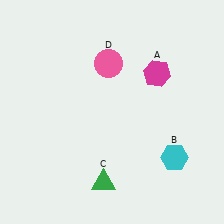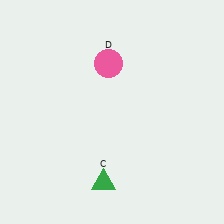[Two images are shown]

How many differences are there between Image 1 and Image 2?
There are 2 differences between the two images.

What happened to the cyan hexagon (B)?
The cyan hexagon (B) was removed in Image 2. It was in the bottom-right area of Image 1.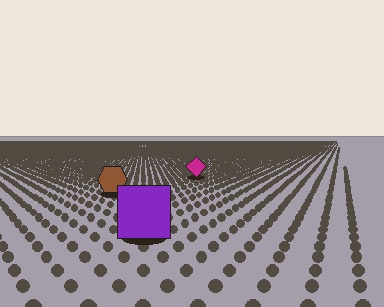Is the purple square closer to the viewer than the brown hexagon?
Yes. The purple square is closer — you can tell from the texture gradient: the ground texture is coarser near it.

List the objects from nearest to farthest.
From nearest to farthest: the purple square, the brown hexagon, the magenta diamond.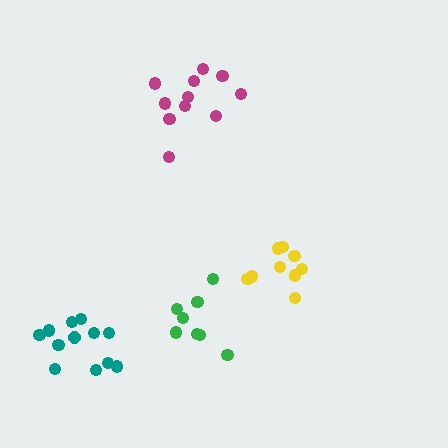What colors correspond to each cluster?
The clusters are colored: green, magenta, yellow, teal.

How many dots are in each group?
Group 1: 8 dots, Group 2: 11 dots, Group 3: 9 dots, Group 4: 12 dots (40 total).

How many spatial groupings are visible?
There are 4 spatial groupings.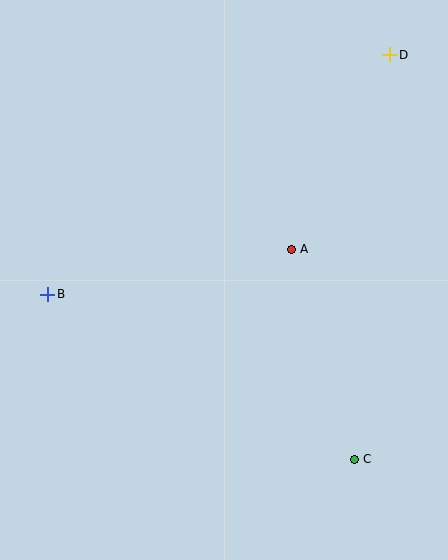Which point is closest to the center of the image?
Point A at (291, 249) is closest to the center.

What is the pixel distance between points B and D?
The distance between B and D is 417 pixels.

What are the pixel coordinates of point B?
Point B is at (48, 294).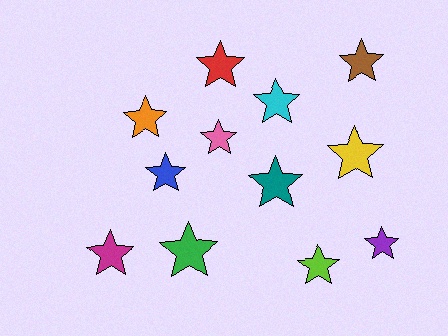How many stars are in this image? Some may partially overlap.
There are 12 stars.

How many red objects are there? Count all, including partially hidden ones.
There is 1 red object.